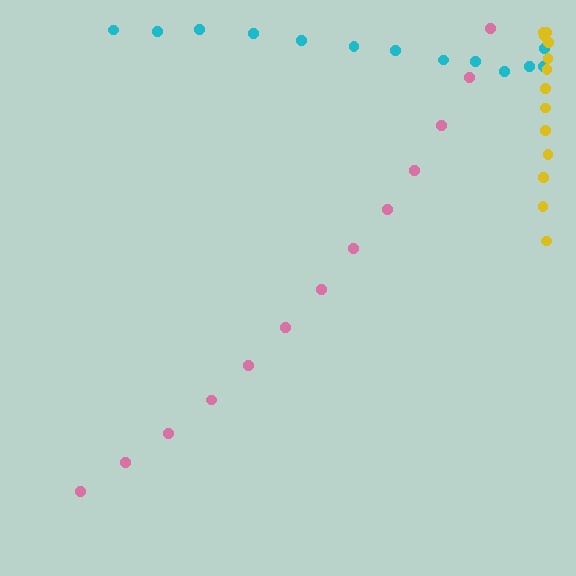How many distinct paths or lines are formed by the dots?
There are 3 distinct paths.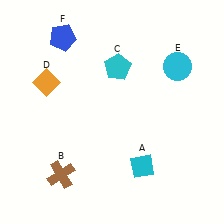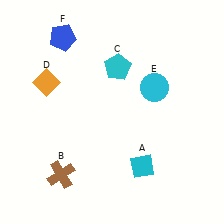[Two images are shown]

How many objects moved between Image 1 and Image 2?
1 object moved between the two images.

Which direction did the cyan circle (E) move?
The cyan circle (E) moved left.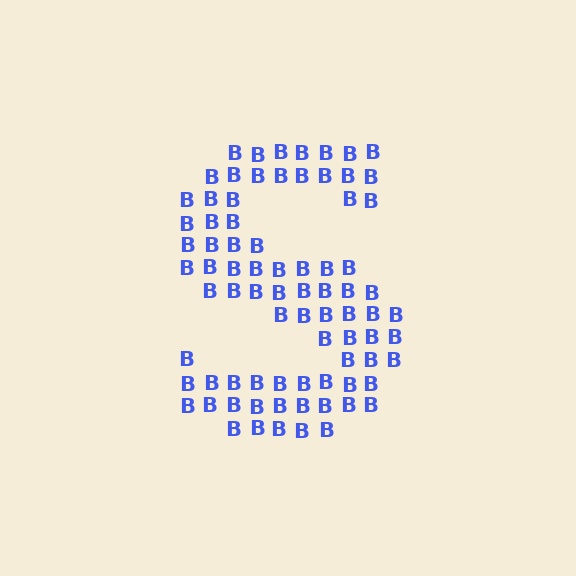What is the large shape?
The large shape is the letter S.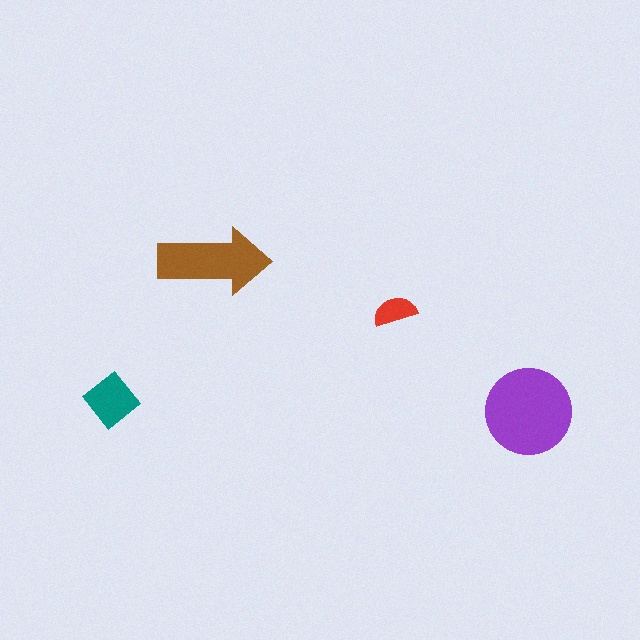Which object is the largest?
The purple circle.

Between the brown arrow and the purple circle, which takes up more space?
The purple circle.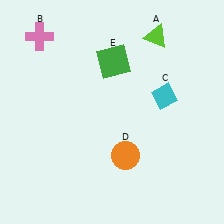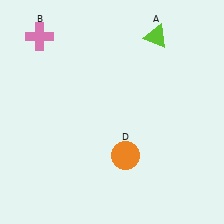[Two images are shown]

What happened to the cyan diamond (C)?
The cyan diamond (C) was removed in Image 2. It was in the top-right area of Image 1.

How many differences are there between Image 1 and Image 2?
There are 2 differences between the two images.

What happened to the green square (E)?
The green square (E) was removed in Image 2. It was in the top-right area of Image 1.